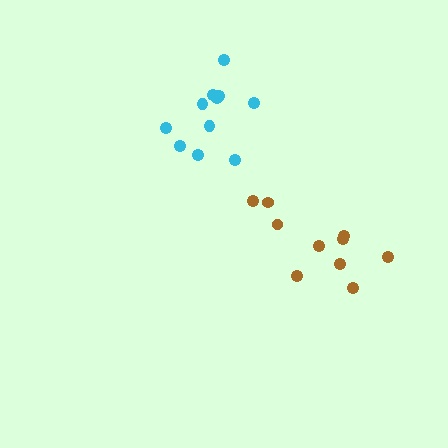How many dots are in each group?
Group 1: 10 dots, Group 2: 11 dots (21 total).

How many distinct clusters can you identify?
There are 2 distinct clusters.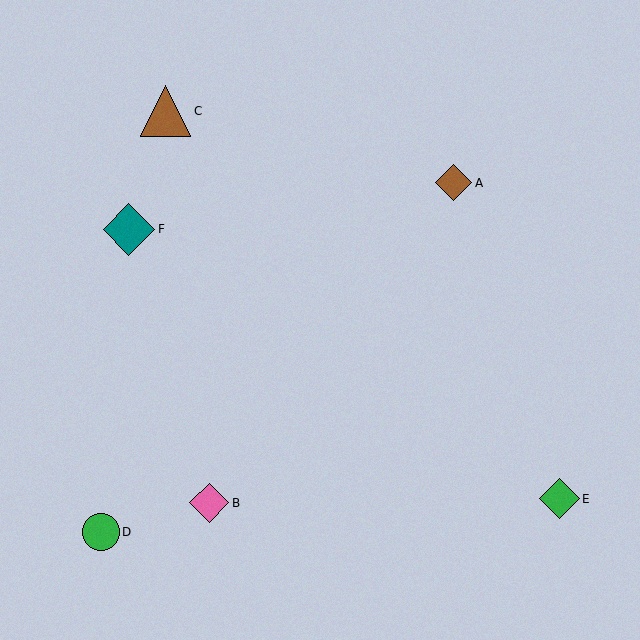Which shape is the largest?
The teal diamond (labeled F) is the largest.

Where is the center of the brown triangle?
The center of the brown triangle is at (165, 111).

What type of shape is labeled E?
Shape E is a green diamond.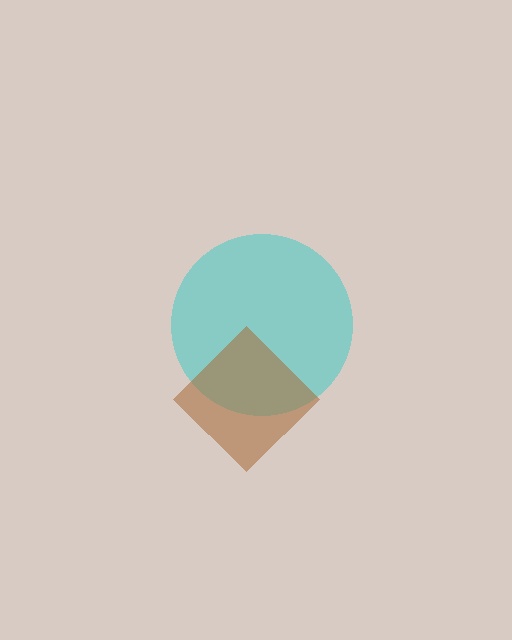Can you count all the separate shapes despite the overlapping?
Yes, there are 2 separate shapes.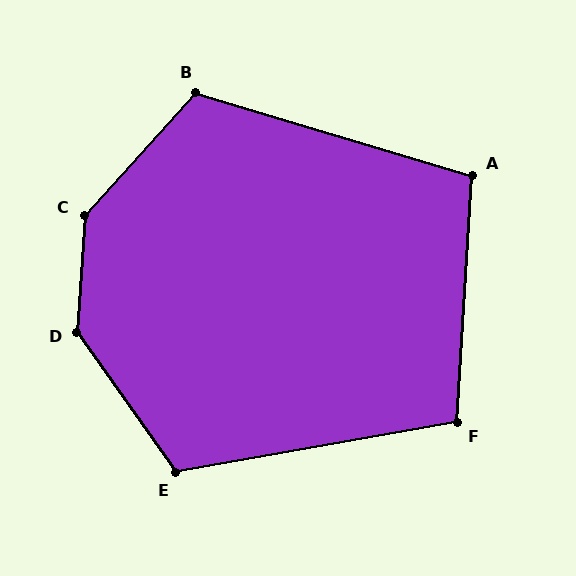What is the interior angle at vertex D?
Approximately 141 degrees (obtuse).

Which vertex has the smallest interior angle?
A, at approximately 103 degrees.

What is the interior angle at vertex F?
Approximately 104 degrees (obtuse).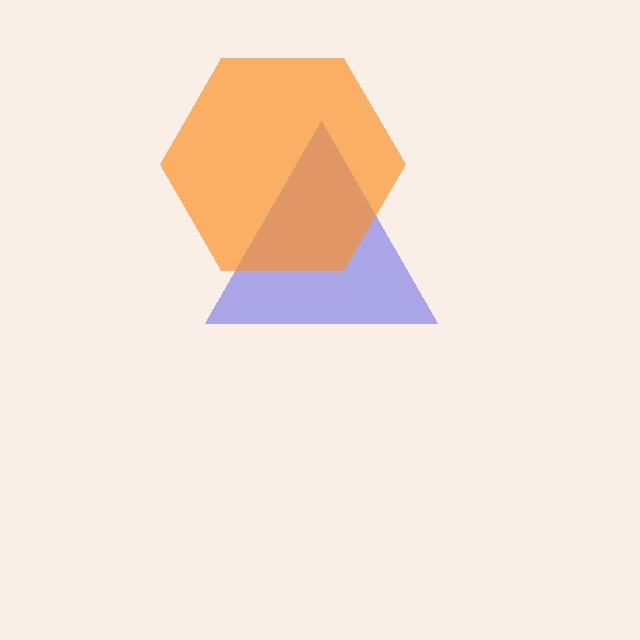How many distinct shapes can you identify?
There are 2 distinct shapes: a blue triangle, an orange hexagon.